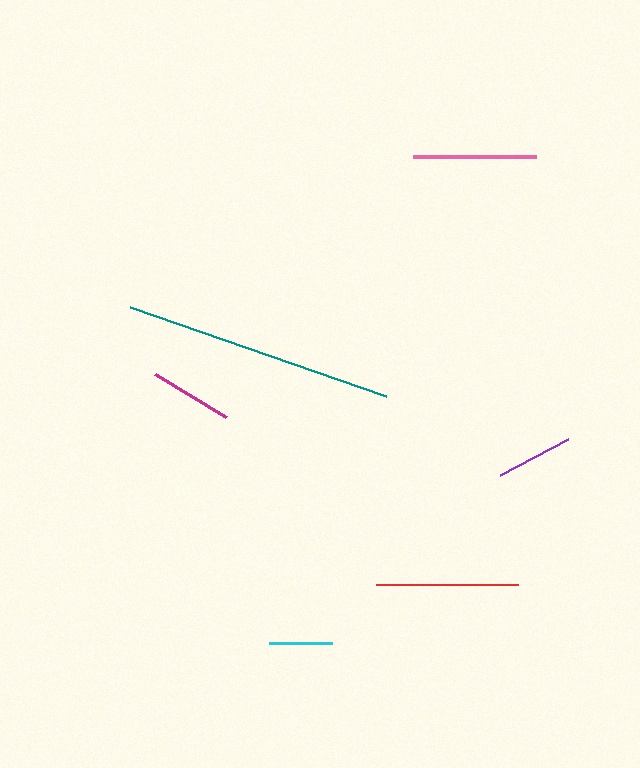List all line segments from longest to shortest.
From longest to shortest: teal, red, pink, magenta, purple, cyan.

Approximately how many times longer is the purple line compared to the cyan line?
The purple line is approximately 1.2 times the length of the cyan line.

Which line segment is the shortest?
The cyan line is the shortest at approximately 62 pixels.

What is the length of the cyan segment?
The cyan segment is approximately 62 pixels long.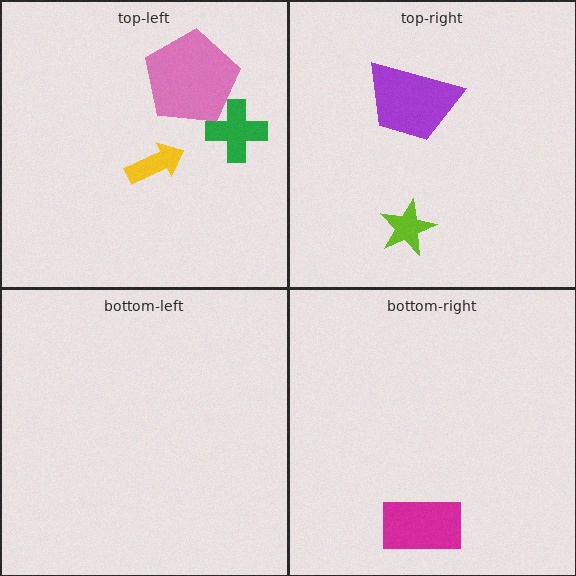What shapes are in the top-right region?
The lime star, the purple trapezoid.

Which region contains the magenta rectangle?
The bottom-right region.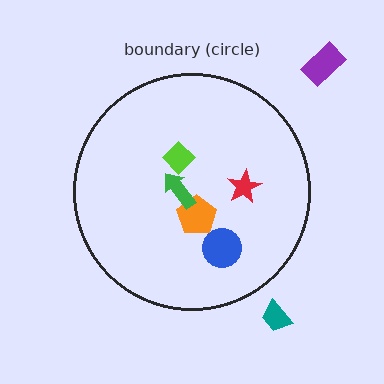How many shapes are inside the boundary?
5 inside, 2 outside.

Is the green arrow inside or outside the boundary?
Inside.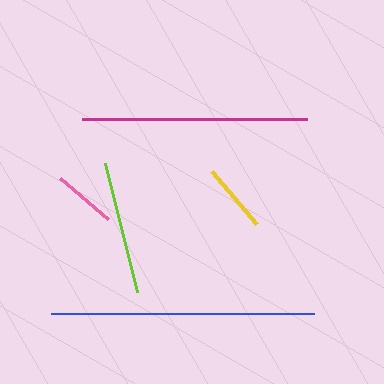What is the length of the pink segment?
The pink segment is approximately 64 pixels long.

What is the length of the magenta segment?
The magenta segment is approximately 225 pixels long.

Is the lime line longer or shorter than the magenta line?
The magenta line is longer than the lime line.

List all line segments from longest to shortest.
From longest to shortest: blue, magenta, lime, yellow, pink.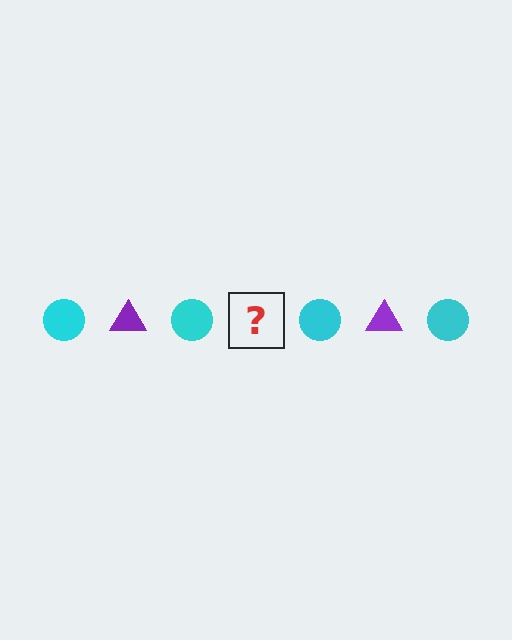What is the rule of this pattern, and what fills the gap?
The rule is that the pattern alternates between cyan circle and purple triangle. The gap should be filled with a purple triangle.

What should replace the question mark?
The question mark should be replaced with a purple triangle.